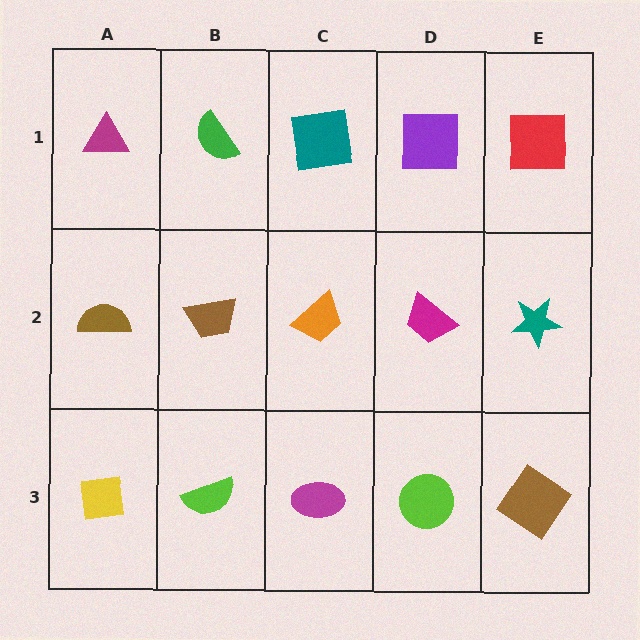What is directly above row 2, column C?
A teal square.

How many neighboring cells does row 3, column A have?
2.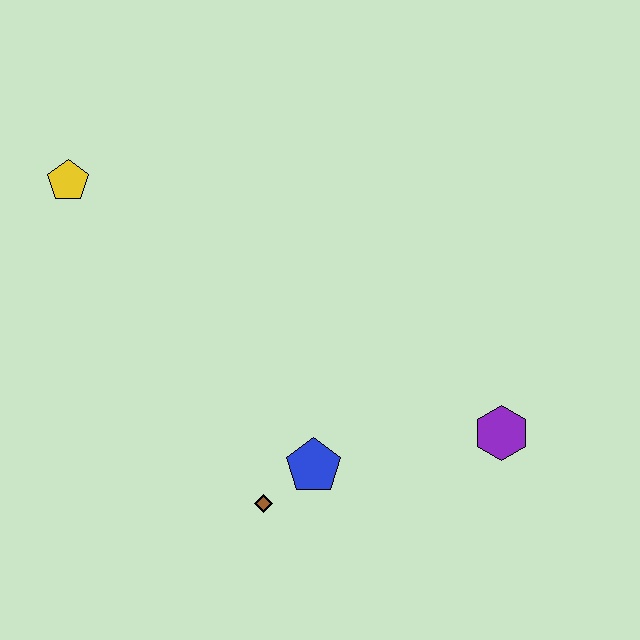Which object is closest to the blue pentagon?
The brown diamond is closest to the blue pentagon.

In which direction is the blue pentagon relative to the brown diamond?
The blue pentagon is to the right of the brown diamond.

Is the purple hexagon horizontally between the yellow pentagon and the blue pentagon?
No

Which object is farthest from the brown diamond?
The yellow pentagon is farthest from the brown diamond.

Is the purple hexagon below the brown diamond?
No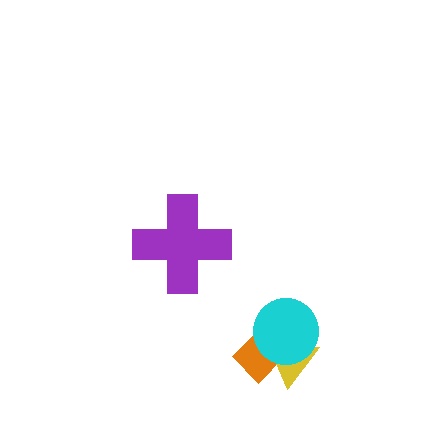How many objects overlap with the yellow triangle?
2 objects overlap with the yellow triangle.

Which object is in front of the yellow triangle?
The cyan circle is in front of the yellow triangle.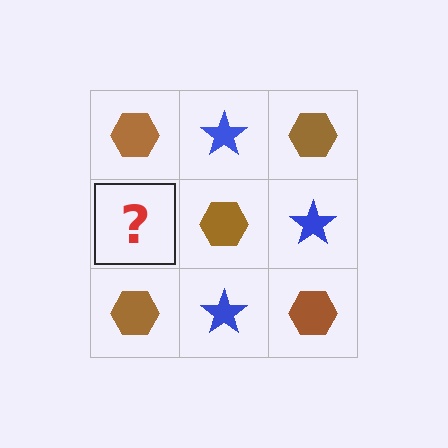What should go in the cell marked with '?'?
The missing cell should contain a blue star.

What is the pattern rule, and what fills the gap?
The rule is that it alternates brown hexagon and blue star in a checkerboard pattern. The gap should be filled with a blue star.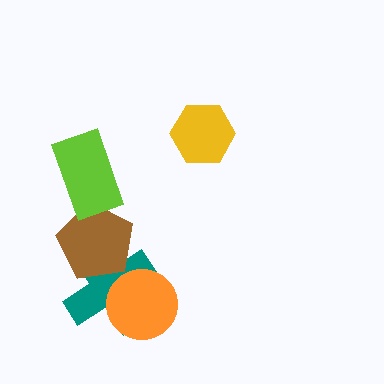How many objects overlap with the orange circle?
1 object overlaps with the orange circle.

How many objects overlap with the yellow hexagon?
0 objects overlap with the yellow hexagon.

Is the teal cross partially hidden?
Yes, it is partially covered by another shape.